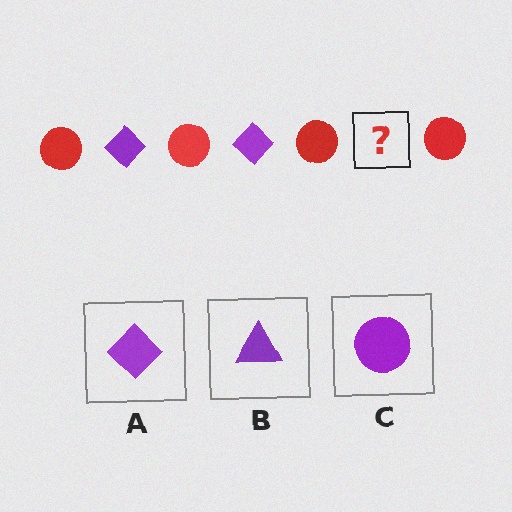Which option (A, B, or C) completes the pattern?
A.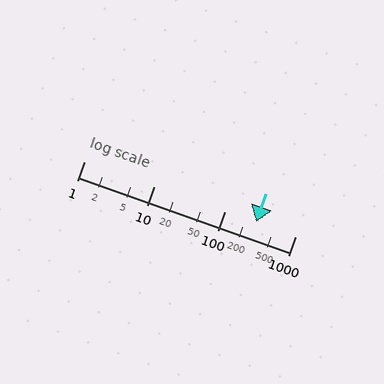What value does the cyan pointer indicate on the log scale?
The pointer indicates approximately 280.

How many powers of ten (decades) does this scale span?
The scale spans 3 decades, from 1 to 1000.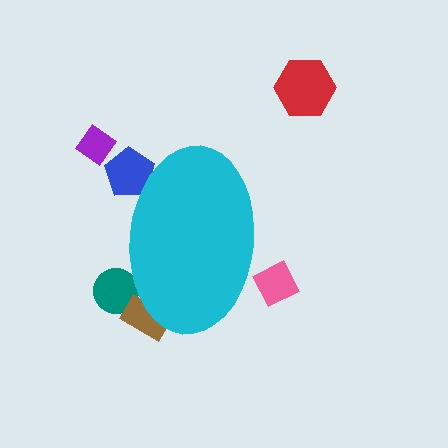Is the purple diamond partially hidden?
No, the purple diamond is fully visible.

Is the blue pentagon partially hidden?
Yes, the blue pentagon is partially hidden behind the cyan ellipse.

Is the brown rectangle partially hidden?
Yes, the brown rectangle is partially hidden behind the cyan ellipse.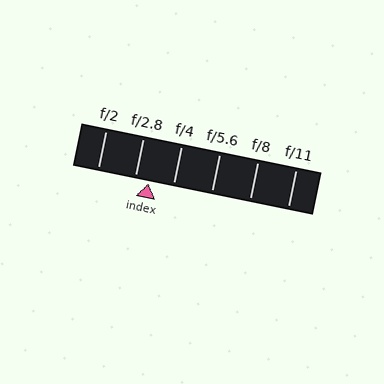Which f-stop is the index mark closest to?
The index mark is closest to f/2.8.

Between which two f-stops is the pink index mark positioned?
The index mark is between f/2.8 and f/4.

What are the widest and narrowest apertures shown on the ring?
The widest aperture shown is f/2 and the narrowest is f/11.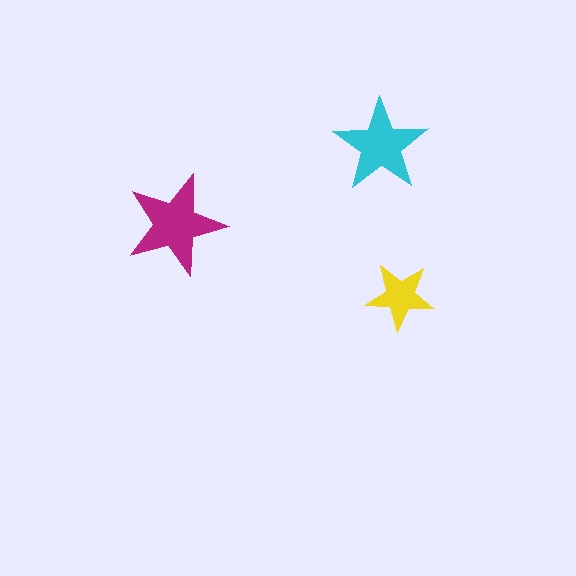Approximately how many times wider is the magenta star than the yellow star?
About 1.5 times wider.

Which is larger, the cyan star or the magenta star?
The magenta one.